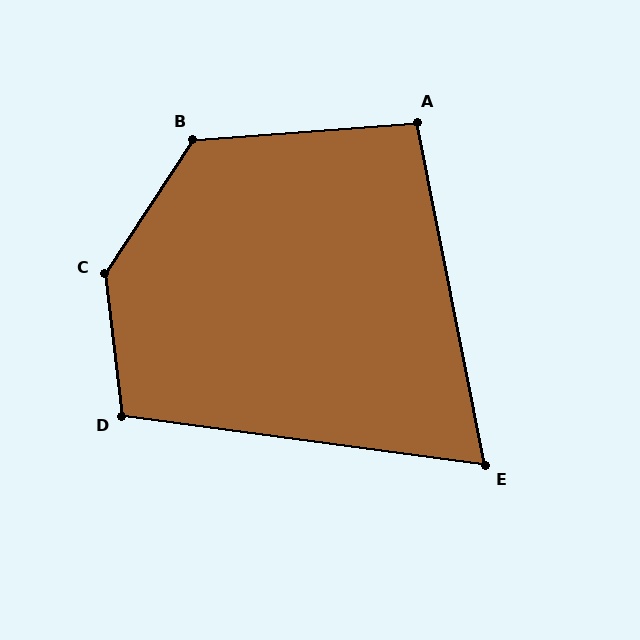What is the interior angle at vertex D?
Approximately 104 degrees (obtuse).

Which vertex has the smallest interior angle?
E, at approximately 71 degrees.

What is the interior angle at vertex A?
Approximately 97 degrees (obtuse).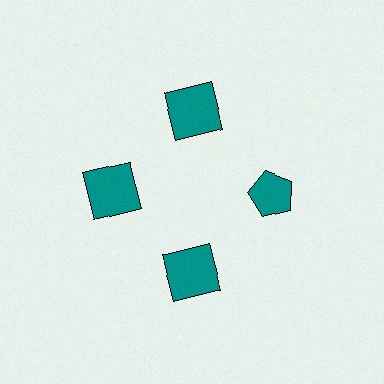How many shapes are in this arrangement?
There are 4 shapes arranged in a ring pattern.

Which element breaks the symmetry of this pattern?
The teal pentagon at roughly the 3 o'clock position breaks the symmetry. All other shapes are teal squares.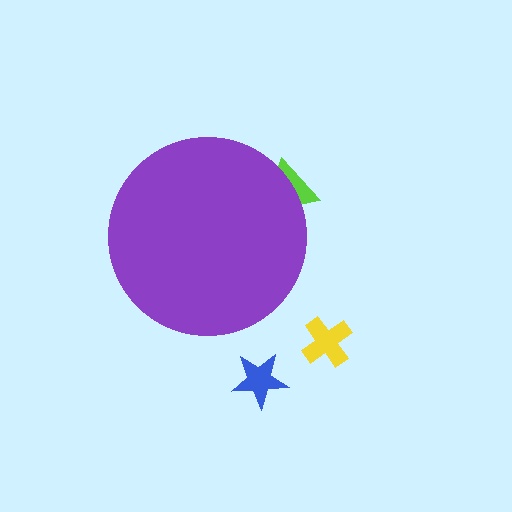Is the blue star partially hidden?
No, the blue star is fully visible.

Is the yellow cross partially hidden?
No, the yellow cross is fully visible.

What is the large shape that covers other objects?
A purple circle.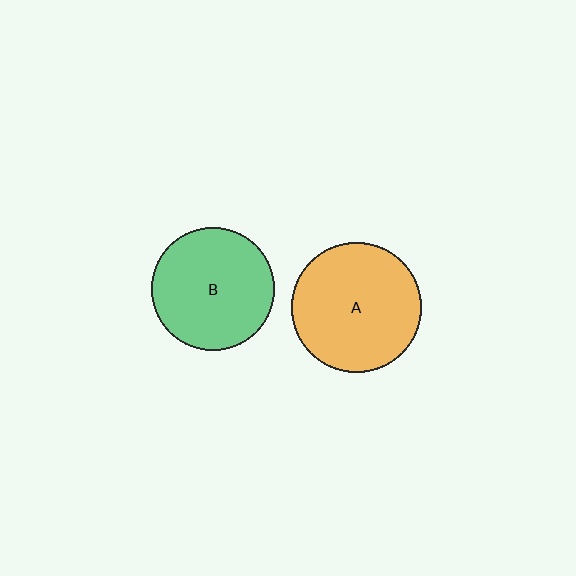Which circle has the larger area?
Circle A (orange).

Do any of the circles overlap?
No, none of the circles overlap.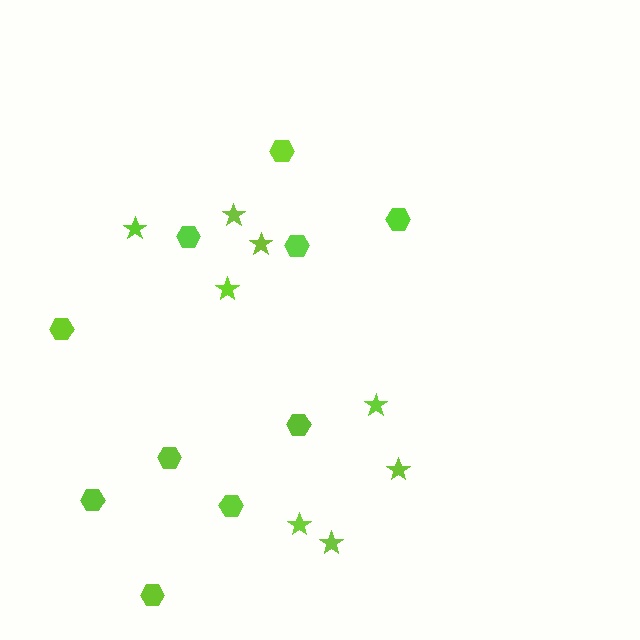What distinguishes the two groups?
There are 2 groups: one group of hexagons (10) and one group of stars (8).